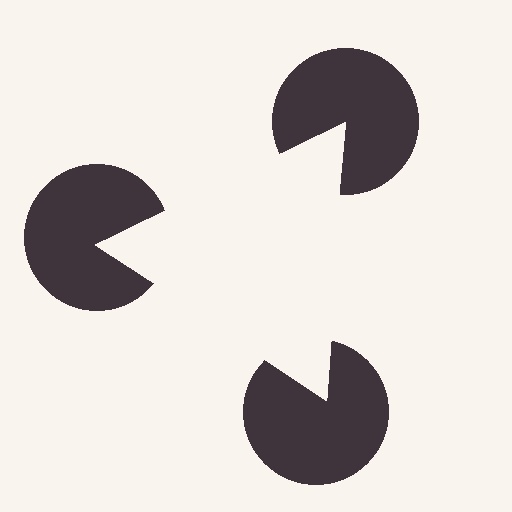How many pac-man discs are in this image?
There are 3 — one at each vertex of the illusory triangle.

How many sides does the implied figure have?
3 sides.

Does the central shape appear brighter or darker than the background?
It typically appears slightly brighter than the background, even though no actual brightness change is drawn.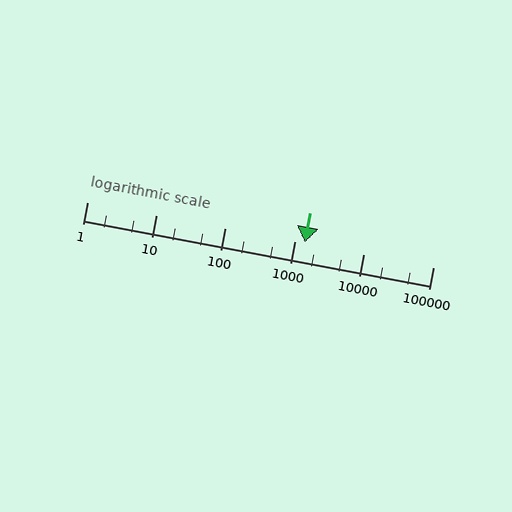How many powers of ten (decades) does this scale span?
The scale spans 5 decades, from 1 to 100000.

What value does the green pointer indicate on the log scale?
The pointer indicates approximately 1400.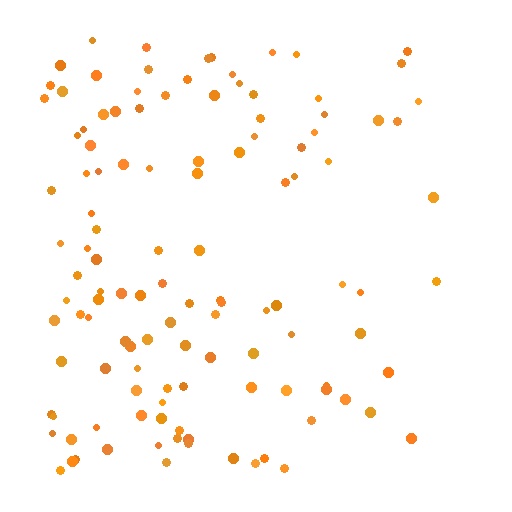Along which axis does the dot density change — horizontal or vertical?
Horizontal.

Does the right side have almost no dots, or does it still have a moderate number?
Still a moderate number, just noticeably fewer than the left.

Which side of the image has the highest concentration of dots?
The left.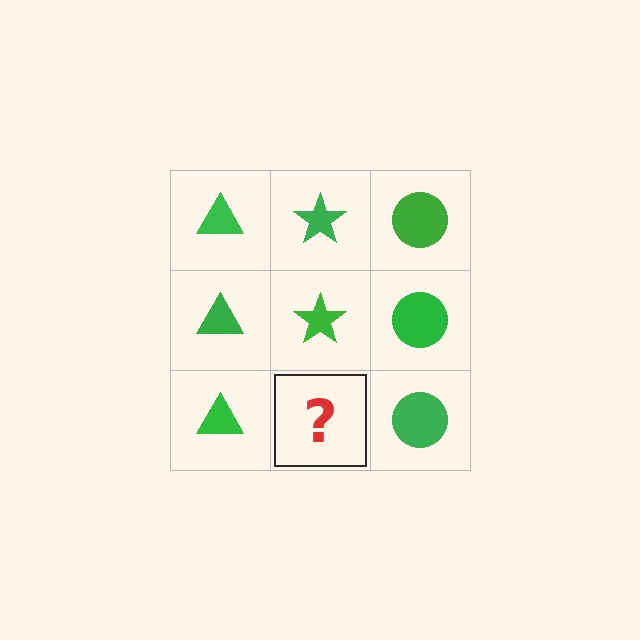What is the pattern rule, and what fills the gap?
The rule is that each column has a consistent shape. The gap should be filled with a green star.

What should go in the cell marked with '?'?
The missing cell should contain a green star.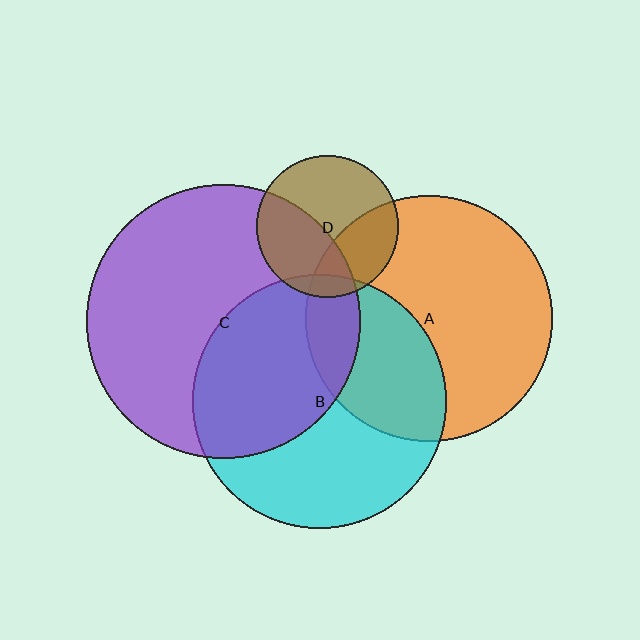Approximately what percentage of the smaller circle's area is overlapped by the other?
Approximately 30%.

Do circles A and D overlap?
Yes.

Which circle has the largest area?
Circle C (purple).